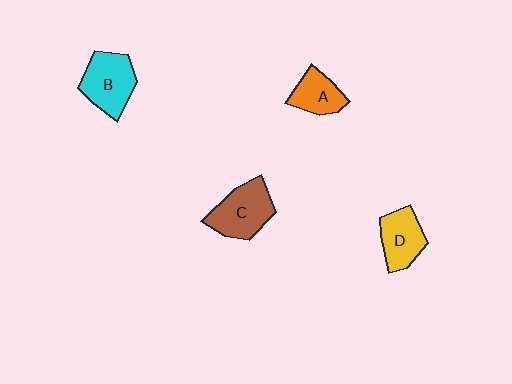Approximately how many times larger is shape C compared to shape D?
Approximately 1.3 times.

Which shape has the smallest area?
Shape A (orange).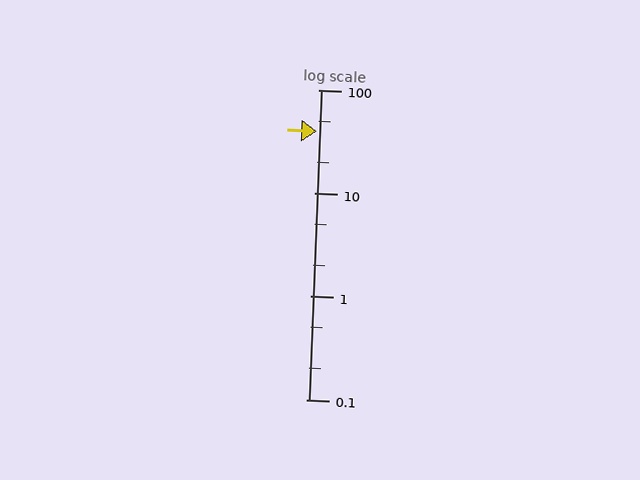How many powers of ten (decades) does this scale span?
The scale spans 3 decades, from 0.1 to 100.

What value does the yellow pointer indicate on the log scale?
The pointer indicates approximately 40.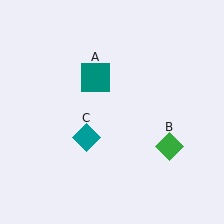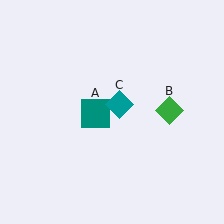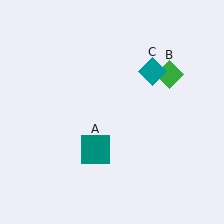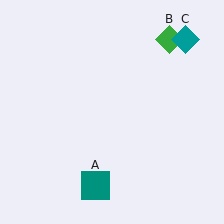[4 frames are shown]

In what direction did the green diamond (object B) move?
The green diamond (object B) moved up.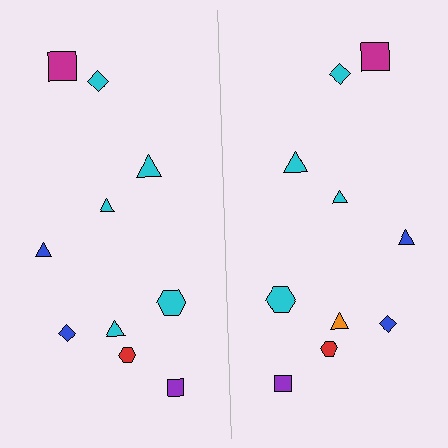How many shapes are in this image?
There are 20 shapes in this image.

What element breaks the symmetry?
The orange triangle on the right side breaks the symmetry — its mirror counterpart is cyan.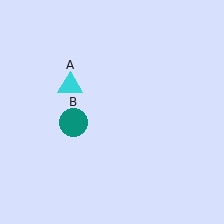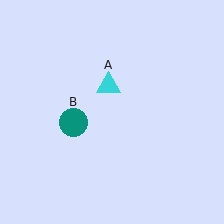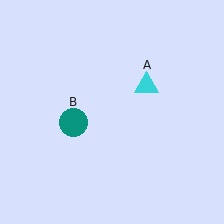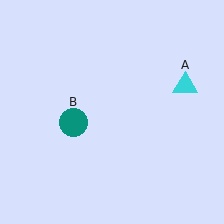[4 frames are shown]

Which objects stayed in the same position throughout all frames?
Teal circle (object B) remained stationary.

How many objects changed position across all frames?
1 object changed position: cyan triangle (object A).